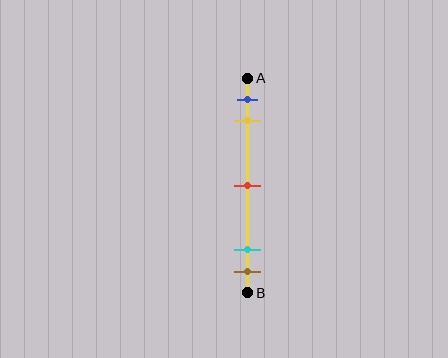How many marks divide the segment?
There are 5 marks dividing the segment.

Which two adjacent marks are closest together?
The cyan and brown marks are the closest adjacent pair.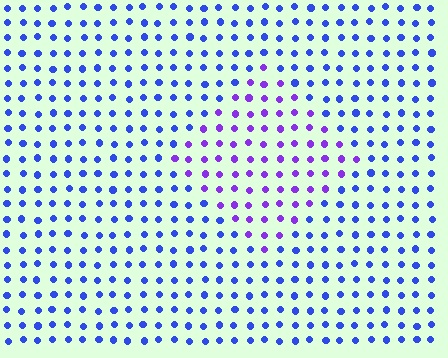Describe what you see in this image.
The image is filled with small blue elements in a uniform arrangement. A diamond-shaped region is visible where the elements are tinted to a slightly different hue, forming a subtle color boundary.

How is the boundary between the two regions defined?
The boundary is defined purely by a slight shift in hue (about 38 degrees). Spacing, size, and orientation are identical on both sides.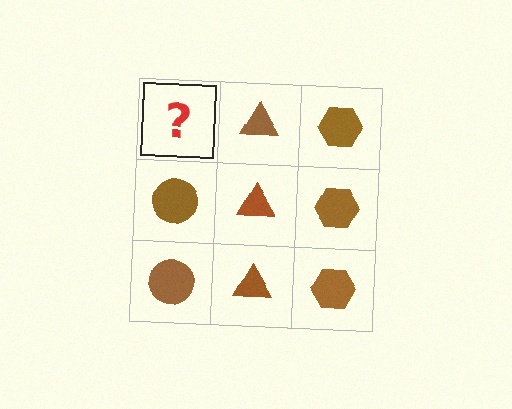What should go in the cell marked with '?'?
The missing cell should contain a brown circle.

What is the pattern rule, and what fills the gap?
The rule is that each column has a consistent shape. The gap should be filled with a brown circle.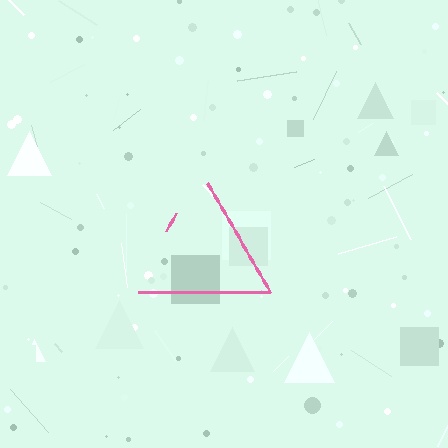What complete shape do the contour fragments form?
The contour fragments form a triangle.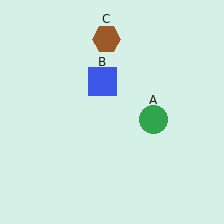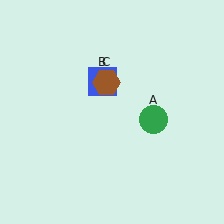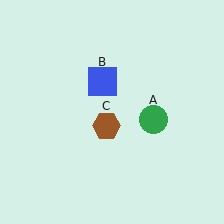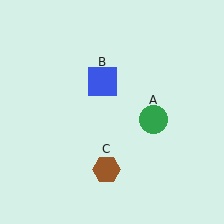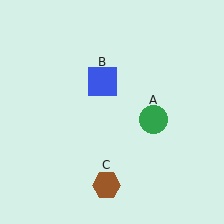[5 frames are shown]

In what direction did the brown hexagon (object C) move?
The brown hexagon (object C) moved down.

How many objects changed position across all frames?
1 object changed position: brown hexagon (object C).